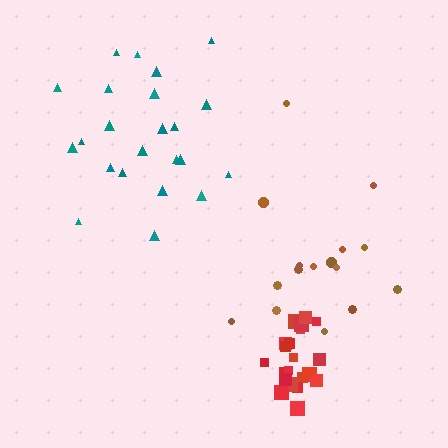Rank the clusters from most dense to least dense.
red, teal, brown.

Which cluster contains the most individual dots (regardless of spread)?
Teal (24).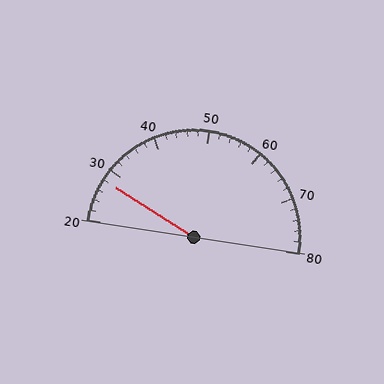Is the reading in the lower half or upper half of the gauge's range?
The reading is in the lower half of the range (20 to 80).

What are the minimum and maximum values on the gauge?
The gauge ranges from 20 to 80.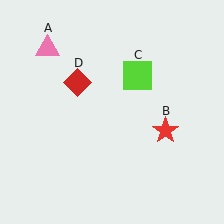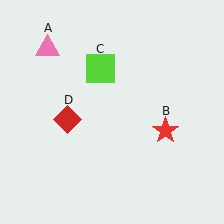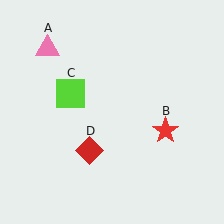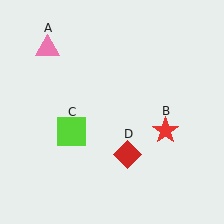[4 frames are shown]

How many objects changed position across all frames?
2 objects changed position: lime square (object C), red diamond (object D).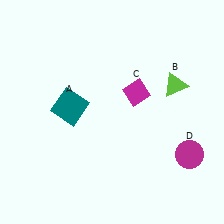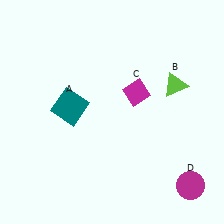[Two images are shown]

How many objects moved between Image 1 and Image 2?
1 object moved between the two images.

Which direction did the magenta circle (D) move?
The magenta circle (D) moved down.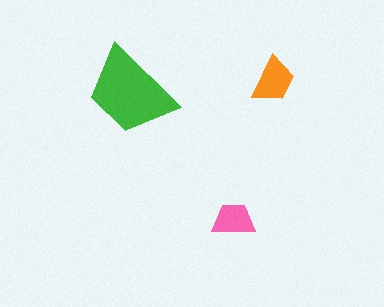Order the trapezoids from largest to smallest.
the green one, the orange one, the pink one.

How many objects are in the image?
There are 3 objects in the image.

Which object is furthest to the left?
The green trapezoid is leftmost.